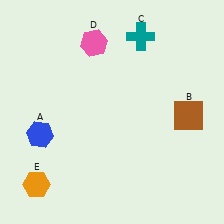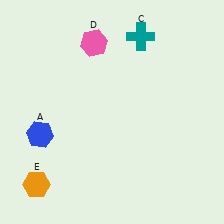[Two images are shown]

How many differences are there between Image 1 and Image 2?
There is 1 difference between the two images.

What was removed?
The brown square (B) was removed in Image 2.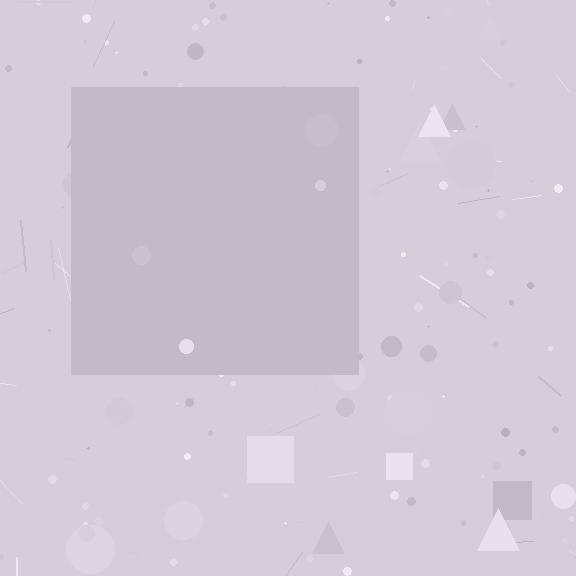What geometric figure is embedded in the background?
A square is embedded in the background.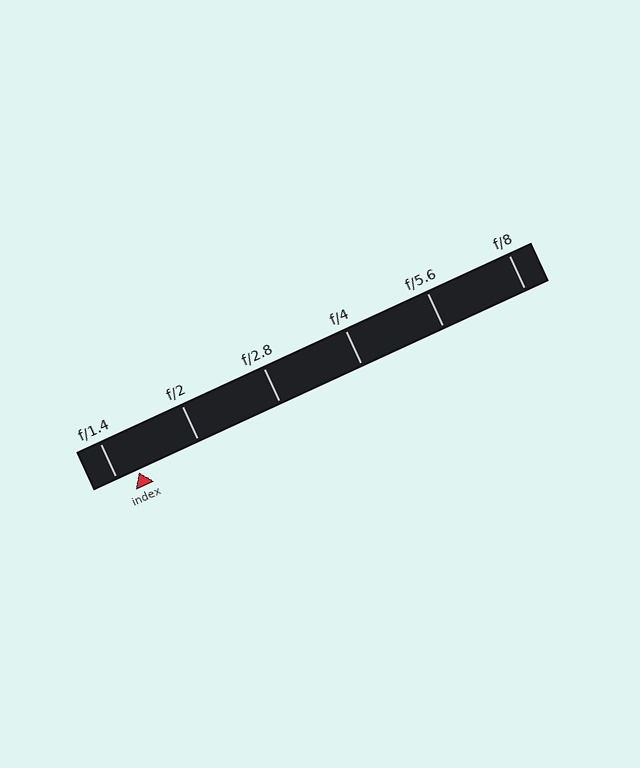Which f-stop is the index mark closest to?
The index mark is closest to f/1.4.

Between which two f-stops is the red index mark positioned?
The index mark is between f/1.4 and f/2.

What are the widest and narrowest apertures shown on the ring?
The widest aperture shown is f/1.4 and the narrowest is f/8.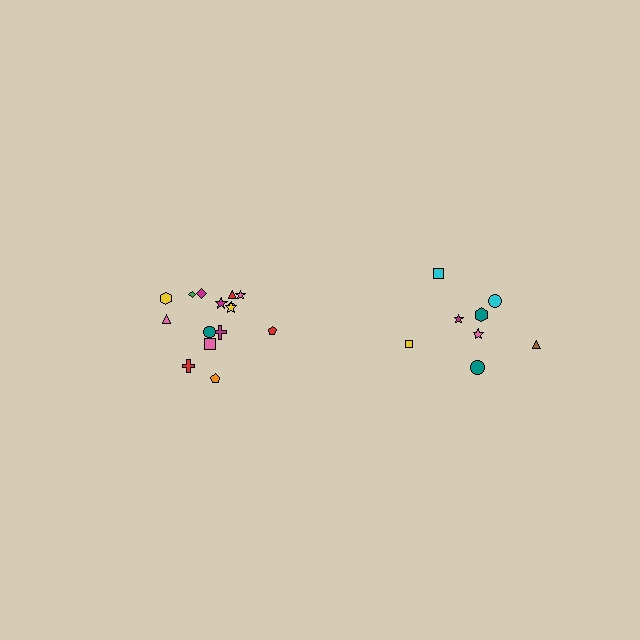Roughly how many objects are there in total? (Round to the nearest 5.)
Roughly 25 objects in total.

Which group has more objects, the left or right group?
The left group.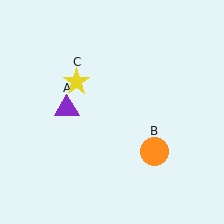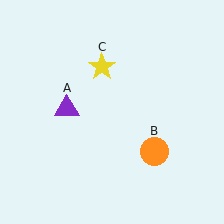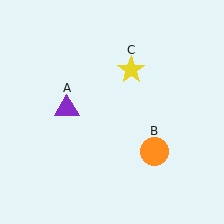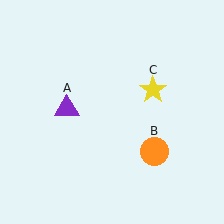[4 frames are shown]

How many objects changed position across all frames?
1 object changed position: yellow star (object C).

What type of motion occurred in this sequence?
The yellow star (object C) rotated clockwise around the center of the scene.